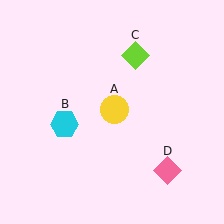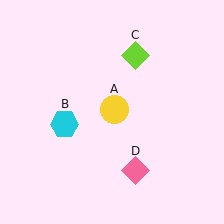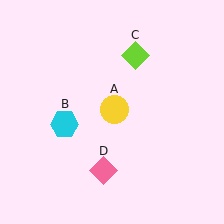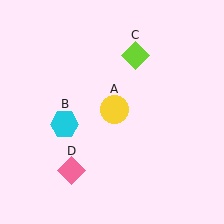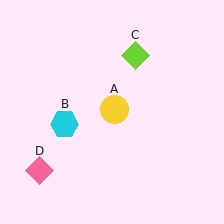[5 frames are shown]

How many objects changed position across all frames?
1 object changed position: pink diamond (object D).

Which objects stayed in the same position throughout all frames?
Yellow circle (object A) and cyan hexagon (object B) and lime diamond (object C) remained stationary.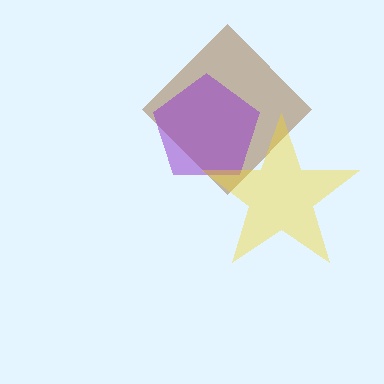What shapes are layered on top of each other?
The layered shapes are: a brown diamond, a purple pentagon, a yellow star.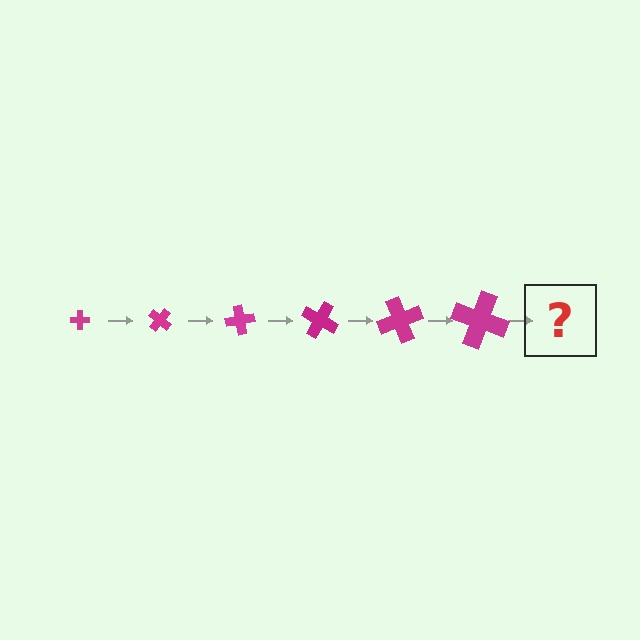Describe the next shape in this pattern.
It should be a cross, larger than the previous one and rotated 240 degrees from the start.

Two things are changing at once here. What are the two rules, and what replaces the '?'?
The two rules are that the cross grows larger each step and it rotates 40 degrees each step. The '?' should be a cross, larger than the previous one and rotated 240 degrees from the start.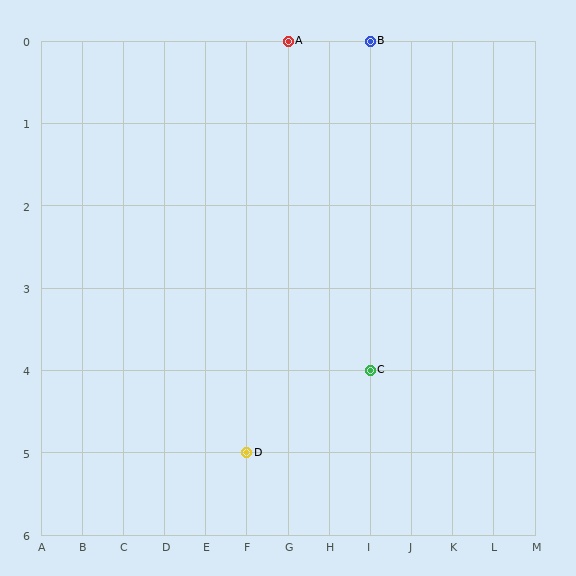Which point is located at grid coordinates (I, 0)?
Point B is at (I, 0).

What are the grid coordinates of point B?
Point B is at grid coordinates (I, 0).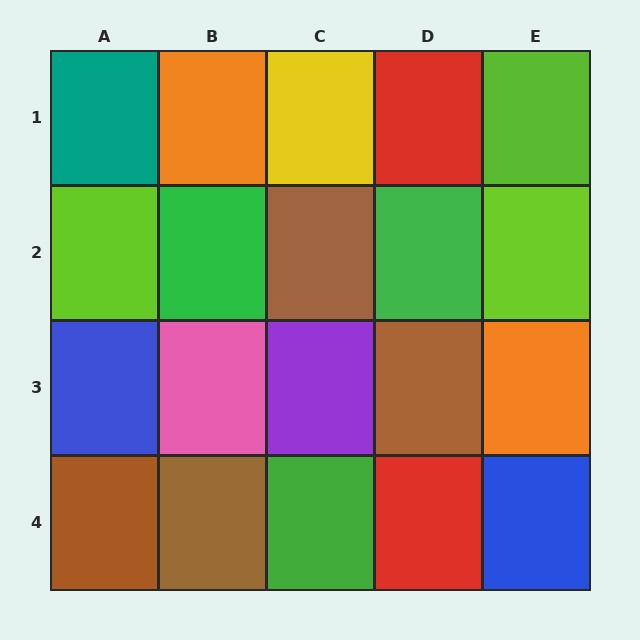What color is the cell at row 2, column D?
Green.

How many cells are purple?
1 cell is purple.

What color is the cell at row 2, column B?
Green.